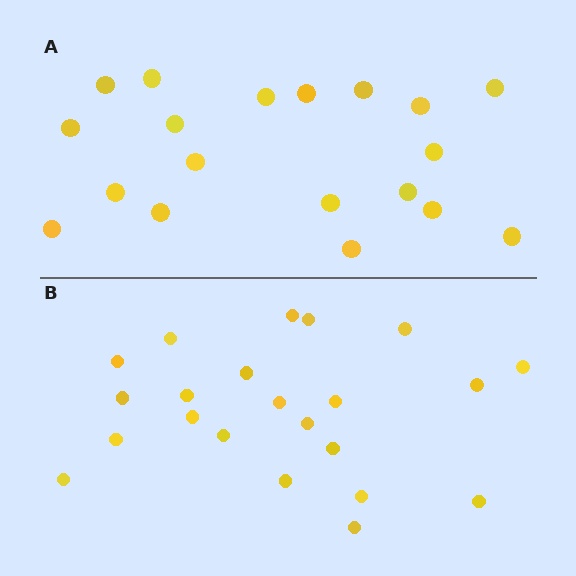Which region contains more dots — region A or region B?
Region B (the bottom region) has more dots.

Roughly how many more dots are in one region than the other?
Region B has just a few more — roughly 2 or 3 more dots than region A.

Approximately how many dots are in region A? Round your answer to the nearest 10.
About 20 dots. (The exact count is 19, which rounds to 20.)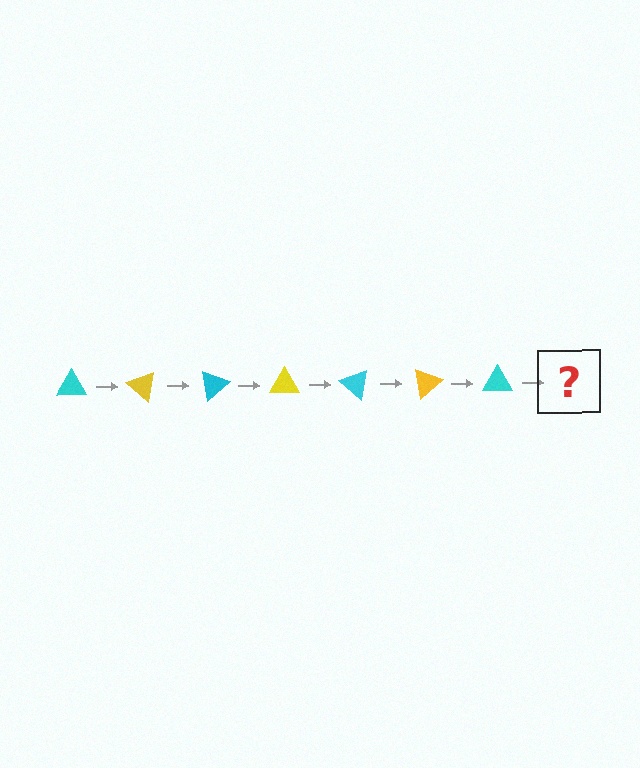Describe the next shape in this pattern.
It should be a yellow triangle, rotated 280 degrees from the start.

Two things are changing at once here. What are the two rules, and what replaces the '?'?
The two rules are that it rotates 40 degrees each step and the color cycles through cyan and yellow. The '?' should be a yellow triangle, rotated 280 degrees from the start.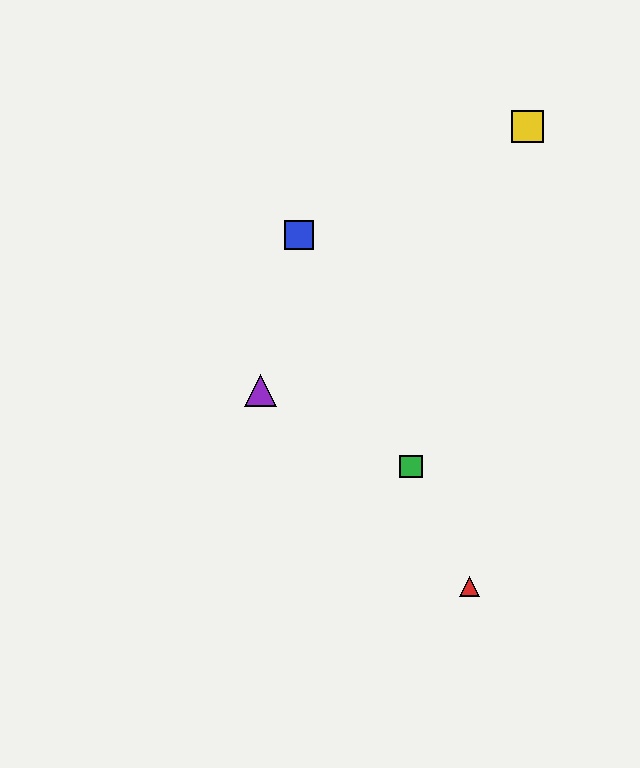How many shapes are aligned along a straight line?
3 shapes (the red triangle, the blue square, the green square) are aligned along a straight line.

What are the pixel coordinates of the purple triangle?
The purple triangle is at (261, 391).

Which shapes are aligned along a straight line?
The red triangle, the blue square, the green square are aligned along a straight line.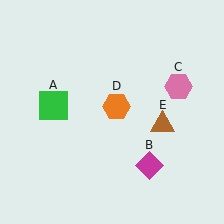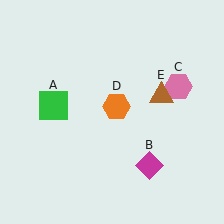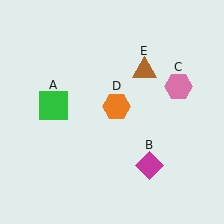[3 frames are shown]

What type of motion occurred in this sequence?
The brown triangle (object E) rotated counterclockwise around the center of the scene.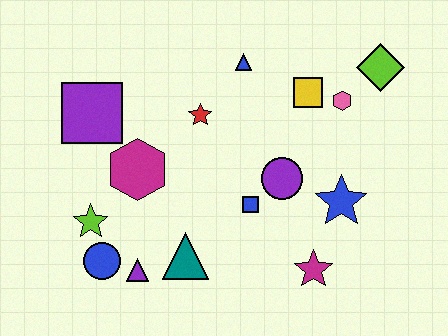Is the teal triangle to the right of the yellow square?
No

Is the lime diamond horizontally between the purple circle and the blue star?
No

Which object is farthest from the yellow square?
The blue circle is farthest from the yellow square.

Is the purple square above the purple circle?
Yes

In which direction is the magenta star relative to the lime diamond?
The magenta star is below the lime diamond.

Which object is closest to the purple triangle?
The blue circle is closest to the purple triangle.